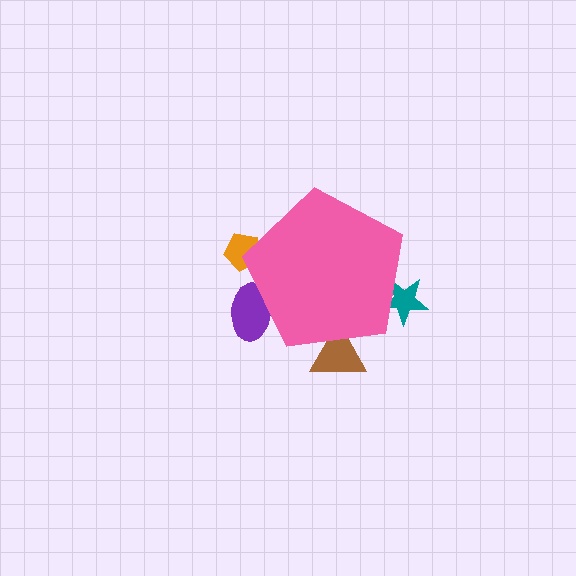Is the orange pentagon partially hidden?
Yes, the orange pentagon is partially hidden behind the pink pentagon.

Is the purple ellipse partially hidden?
Yes, the purple ellipse is partially hidden behind the pink pentagon.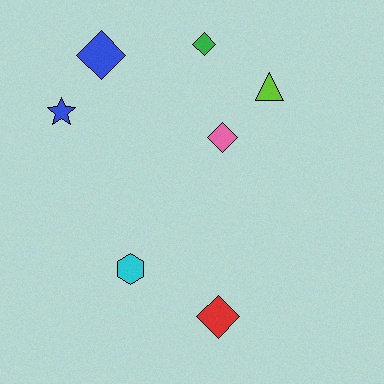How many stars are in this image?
There is 1 star.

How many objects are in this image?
There are 7 objects.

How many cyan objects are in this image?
There is 1 cyan object.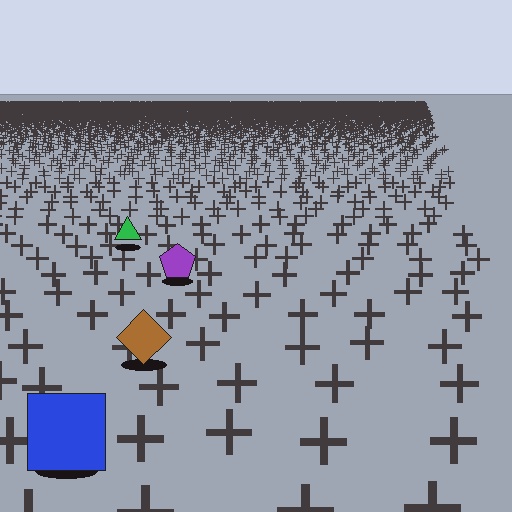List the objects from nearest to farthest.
From nearest to farthest: the blue square, the brown diamond, the purple pentagon, the green triangle.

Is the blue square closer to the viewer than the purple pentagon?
Yes. The blue square is closer — you can tell from the texture gradient: the ground texture is coarser near it.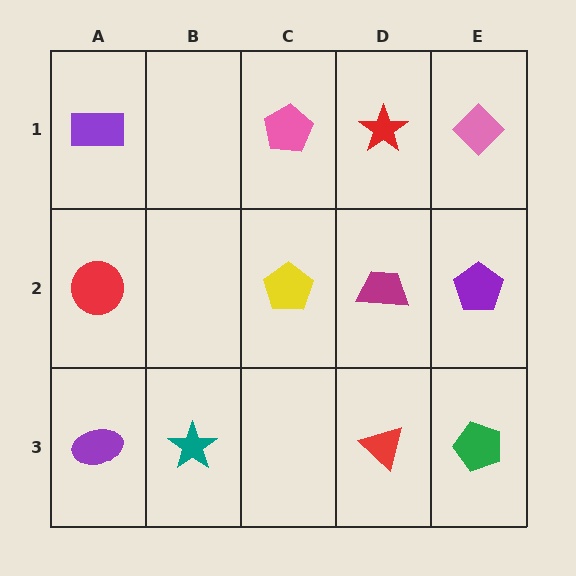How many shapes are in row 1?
4 shapes.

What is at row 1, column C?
A pink pentagon.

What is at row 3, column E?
A green pentagon.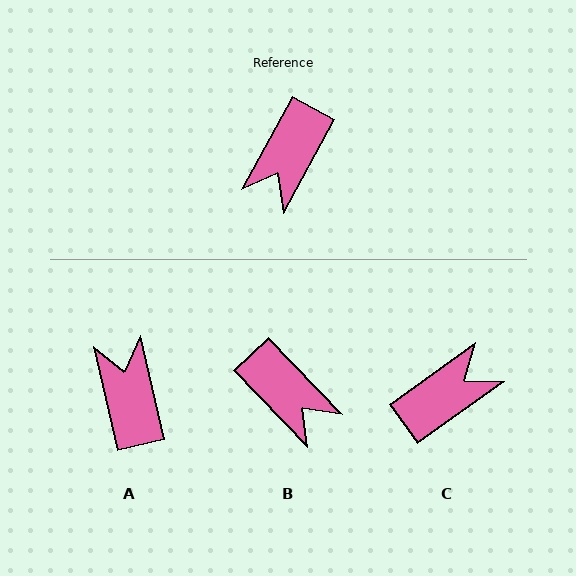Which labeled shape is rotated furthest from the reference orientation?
C, about 155 degrees away.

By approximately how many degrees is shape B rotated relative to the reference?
Approximately 73 degrees counter-clockwise.